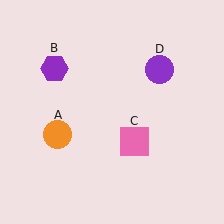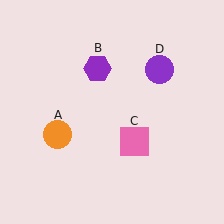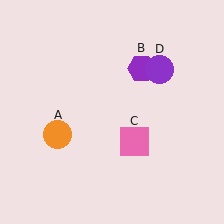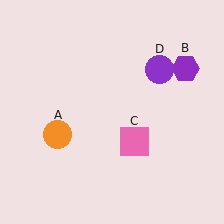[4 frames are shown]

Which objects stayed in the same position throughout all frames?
Orange circle (object A) and pink square (object C) and purple circle (object D) remained stationary.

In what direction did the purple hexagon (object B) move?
The purple hexagon (object B) moved right.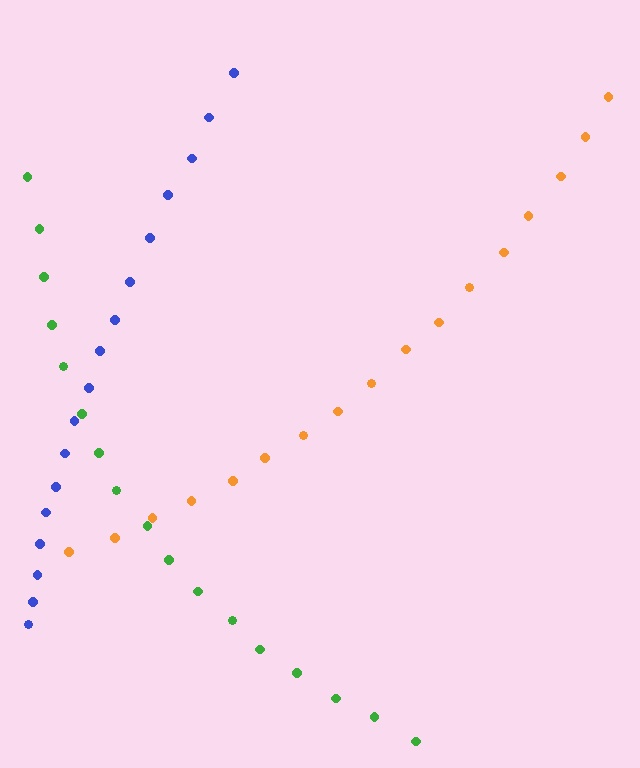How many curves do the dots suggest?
There are 3 distinct paths.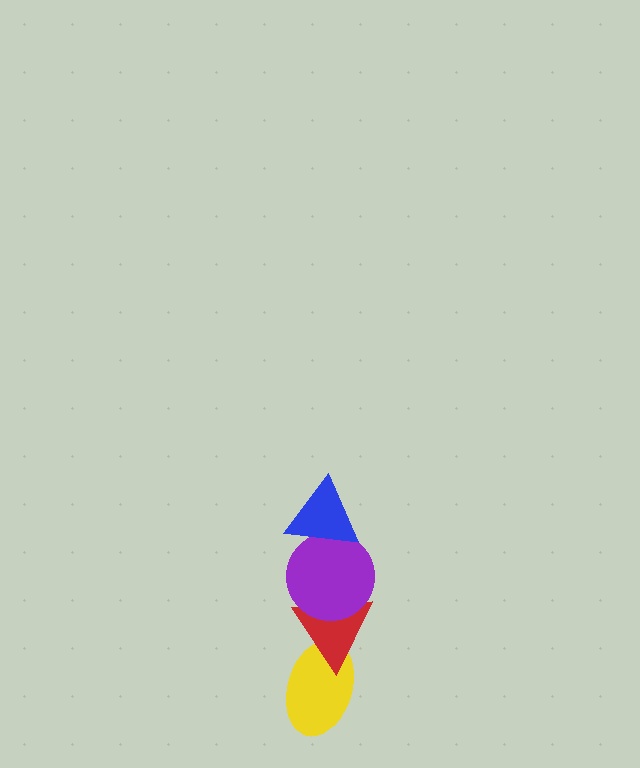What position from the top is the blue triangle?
The blue triangle is 1st from the top.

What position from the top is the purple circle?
The purple circle is 2nd from the top.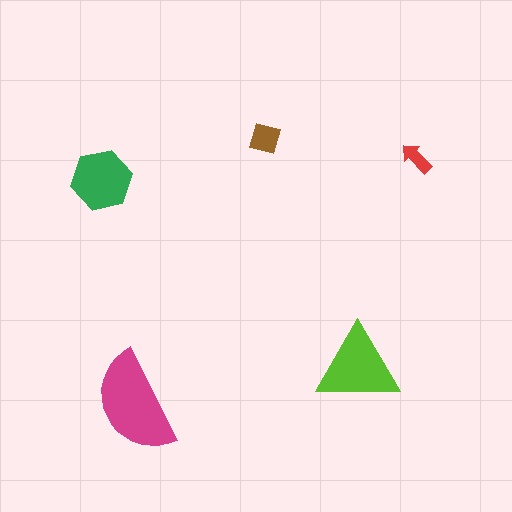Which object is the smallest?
The red arrow.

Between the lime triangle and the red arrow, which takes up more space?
The lime triangle.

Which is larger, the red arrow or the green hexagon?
The green hexagon.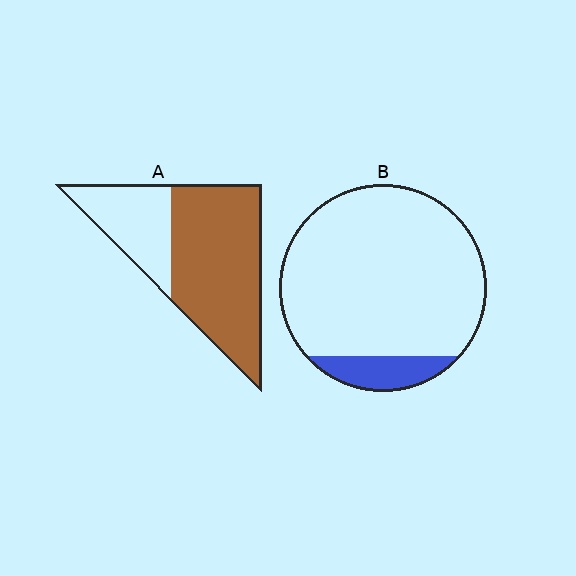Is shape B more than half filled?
No.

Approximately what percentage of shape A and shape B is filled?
A is approximately 70% and B is approximately 10%.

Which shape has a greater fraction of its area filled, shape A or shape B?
Shape A.